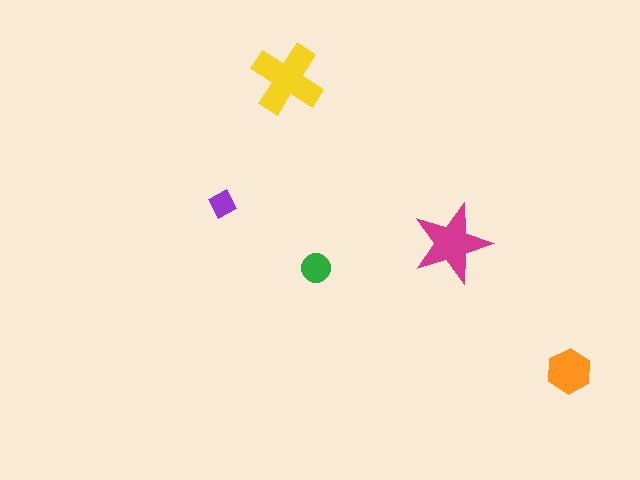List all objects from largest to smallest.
The yellow cross, the magenta star, the orange hexagon, the green circle, the purple diamond.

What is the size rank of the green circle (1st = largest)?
4th.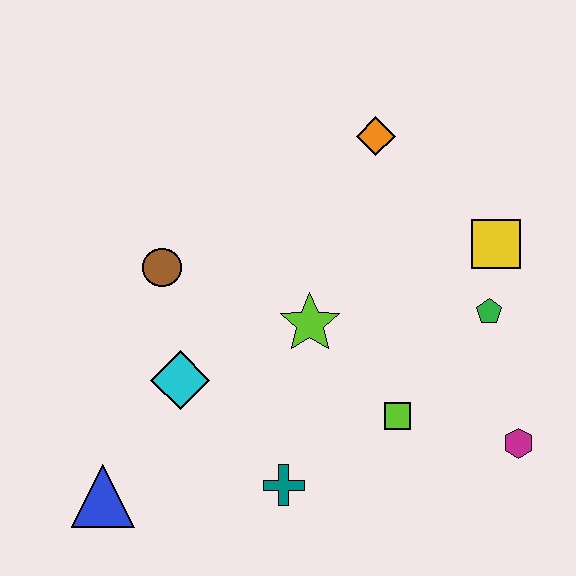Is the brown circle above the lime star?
Yes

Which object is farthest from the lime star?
The blue triangle is farthest from the lime star.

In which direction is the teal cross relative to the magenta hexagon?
The teal cross is to the left of the magenta hexagon.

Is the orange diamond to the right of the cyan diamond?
Yes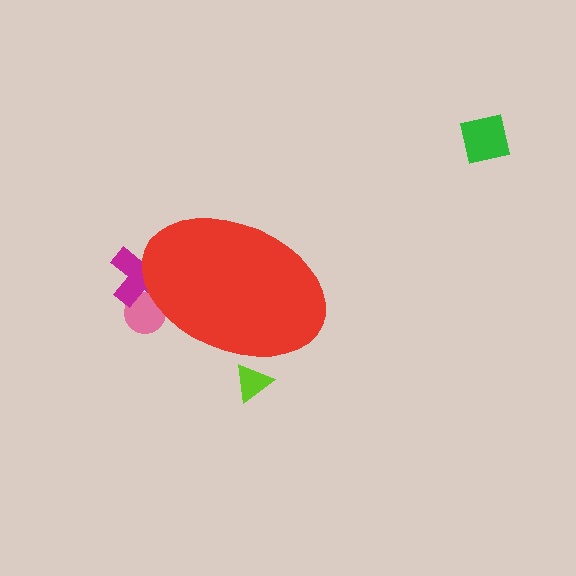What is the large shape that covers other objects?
A red ellipse.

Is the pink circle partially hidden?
Yes, the pink circle is partially hidden behind the red ellipse.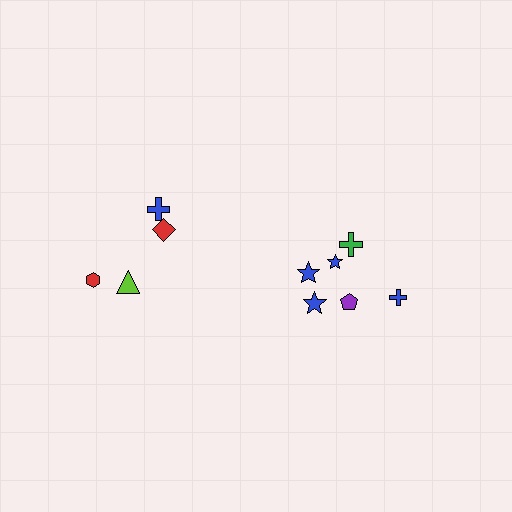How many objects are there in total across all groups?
There are 10 objects.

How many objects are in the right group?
There are 6 objects.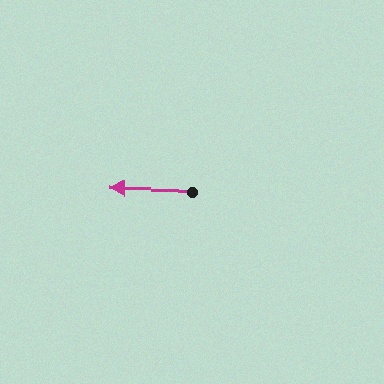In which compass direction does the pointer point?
West.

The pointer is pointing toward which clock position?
Roughly 9 o'clock.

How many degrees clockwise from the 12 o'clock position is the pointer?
Approximately 271 degrees.